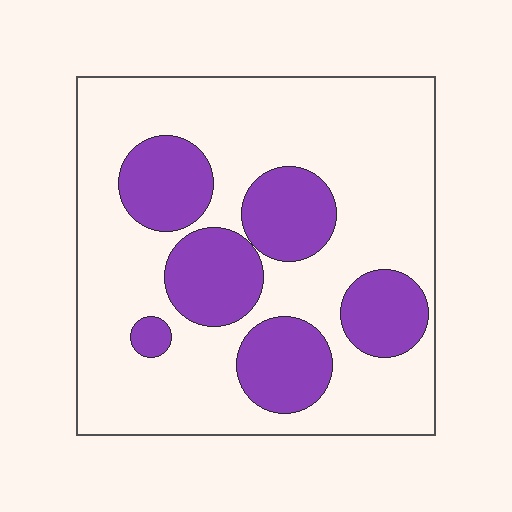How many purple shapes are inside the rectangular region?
6.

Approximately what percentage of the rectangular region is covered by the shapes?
Approximately 30%.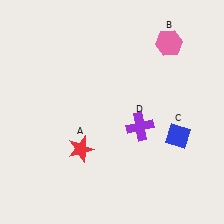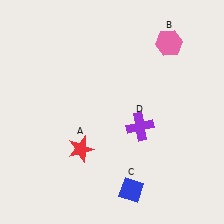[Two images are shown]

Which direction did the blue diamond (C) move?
The blue diamond (C) moved down.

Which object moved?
The blue diamond (C) moved down.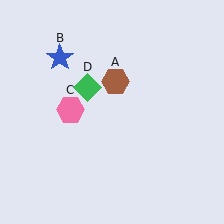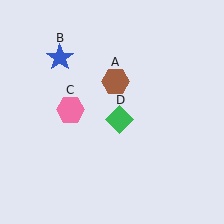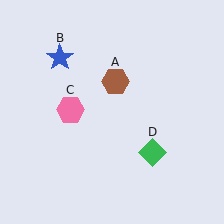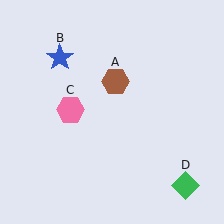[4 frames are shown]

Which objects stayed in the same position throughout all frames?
Brown hexagon (object A) and blue star (object B) and pink hexagon (object C) remained stationary.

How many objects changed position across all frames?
1 object changed position: green diamond (object D).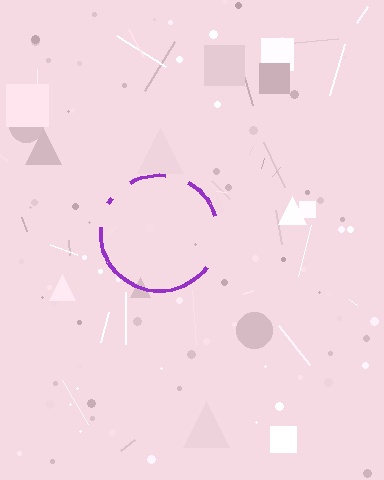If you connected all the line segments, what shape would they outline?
They would outline a circle.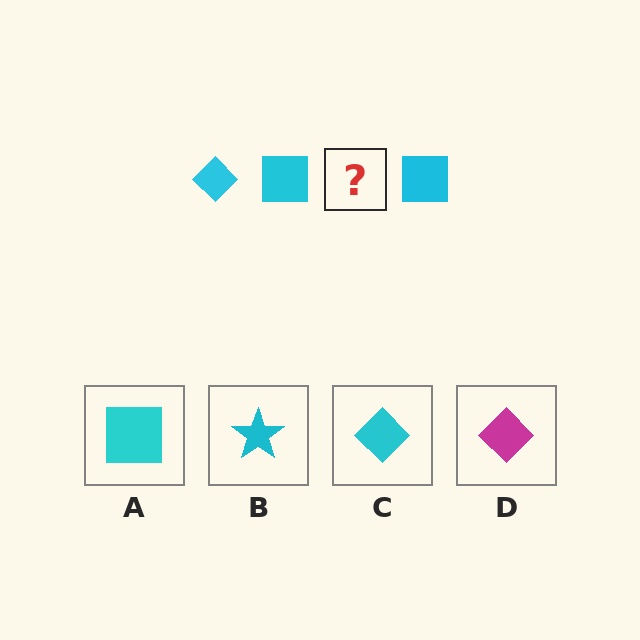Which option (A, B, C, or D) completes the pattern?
C.